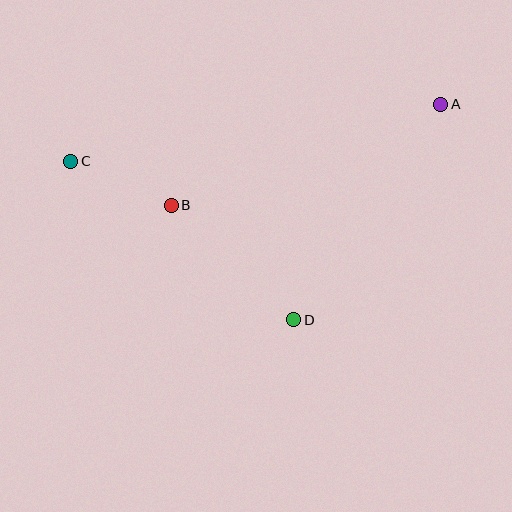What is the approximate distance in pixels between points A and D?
The distance between A and D is approximately 261 pixels.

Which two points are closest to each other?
Points B and C are closest to each other.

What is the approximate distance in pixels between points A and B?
The distance between A and B is approximately 287 pixels.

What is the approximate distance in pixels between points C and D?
The distance between C and D is approximately 273 pixels.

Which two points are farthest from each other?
Points A and C are farthest from each other.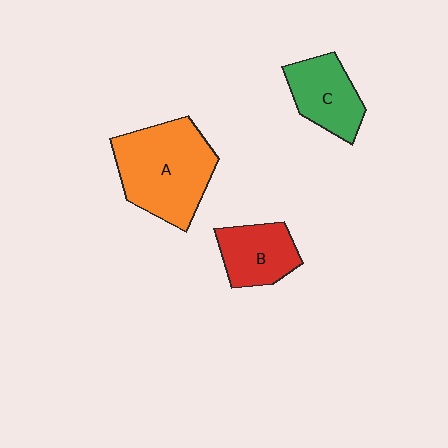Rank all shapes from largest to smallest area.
From largest to smallest: A (orange), C (green), B (red).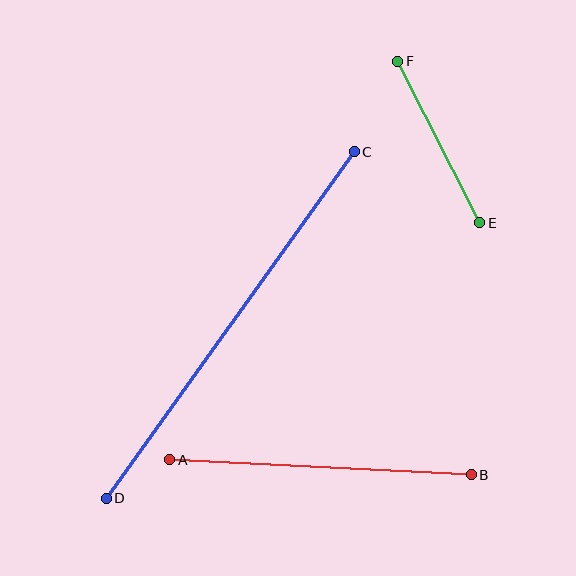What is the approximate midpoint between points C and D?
The midpoint is at approximately (230, 325) pixels.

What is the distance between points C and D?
The distance is approximately 426 pixels.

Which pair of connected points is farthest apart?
Points C and D are farthest apart.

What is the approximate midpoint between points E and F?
The midpoint is at approximately (439, 142) pixels.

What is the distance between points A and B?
The distance is approximately 302 pixels.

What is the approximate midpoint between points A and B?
The midpoint is at approximately (320, 467) pixels.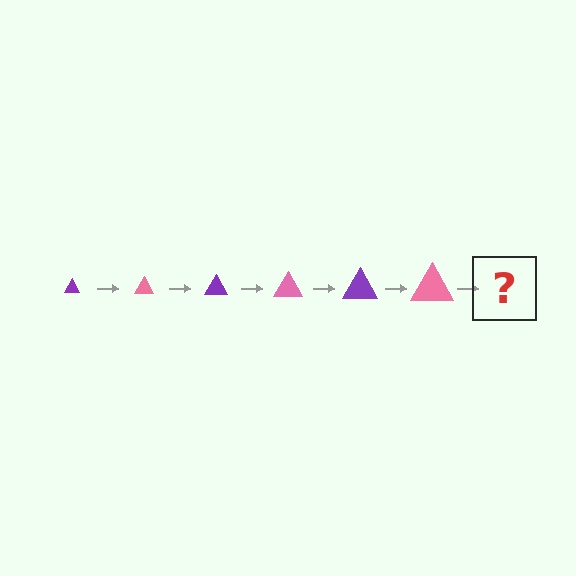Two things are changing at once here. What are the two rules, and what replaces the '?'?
The two rules are that the triangle grows larger each step and the color cycles through purple and pink. The '?' should be a purple triangle, larger than the previous one.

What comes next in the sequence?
The next element should be a purple triangle, larger than the previous one.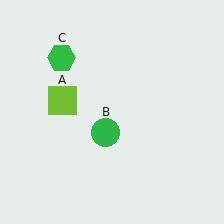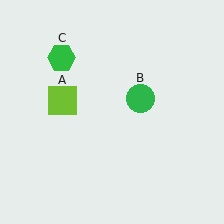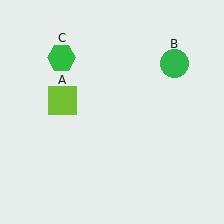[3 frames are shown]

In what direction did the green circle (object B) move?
The green circle (object B) moved up and to the right.